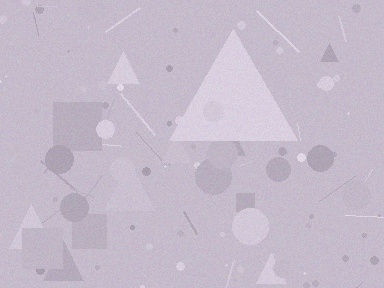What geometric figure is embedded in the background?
A triangle is embedded in the background.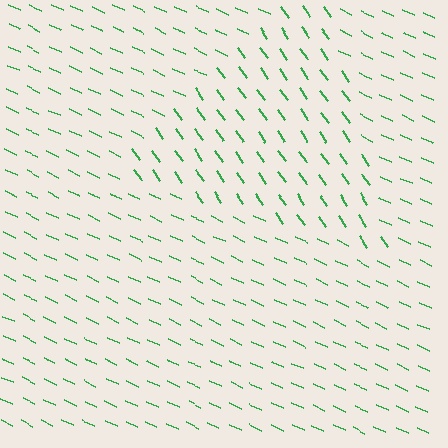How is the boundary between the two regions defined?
The boundary is defined purely by a change in line orientation (approximately 30 degrees difference). All lines are the same color and thickness.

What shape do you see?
I see a triangle.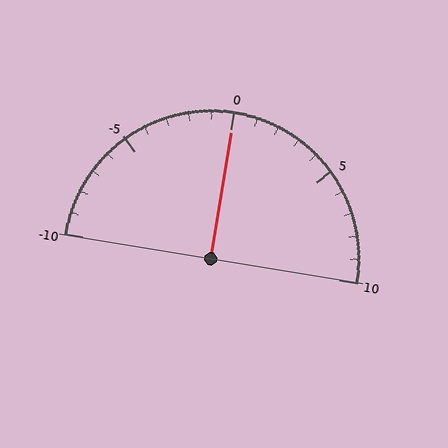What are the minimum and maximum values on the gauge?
The gauge ranges from -10 to 10.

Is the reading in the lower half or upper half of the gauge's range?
The reading is in the upper half of the range (-10 to 10).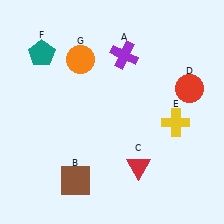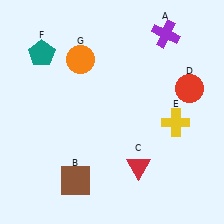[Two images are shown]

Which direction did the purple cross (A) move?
The purple cross (A) moved right.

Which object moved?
The purple cross (A) moved right.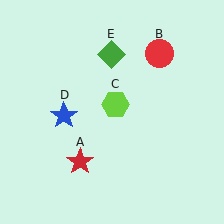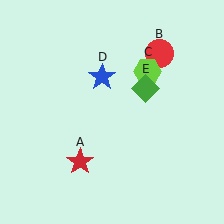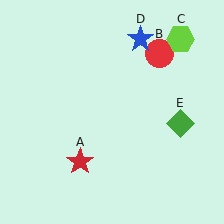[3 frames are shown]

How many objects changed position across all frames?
3 objects changed position: lime hexagon (object C), blue star (object D), green diamond (object E).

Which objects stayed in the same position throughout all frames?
Red star (object A) and red circle (object B) remained stationary.